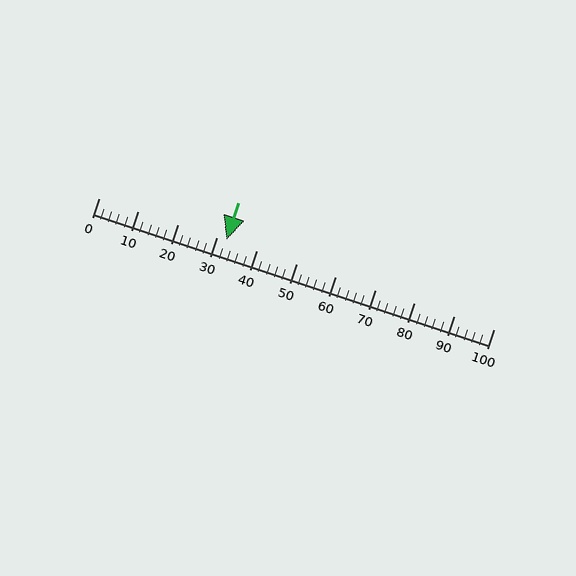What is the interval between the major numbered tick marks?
The major tick marks are spaced 10 units apart.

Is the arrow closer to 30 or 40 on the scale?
The arrow is closer to 30.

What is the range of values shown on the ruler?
The ruler shows values from 0 to 100.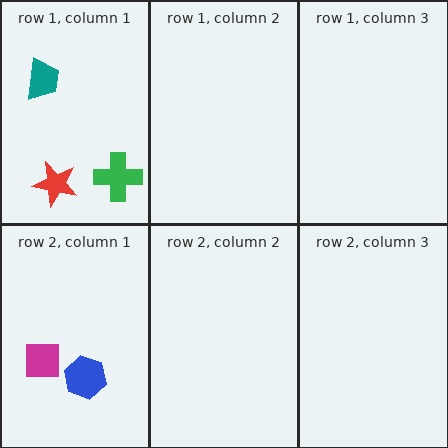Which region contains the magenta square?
The row 2, column 1 region.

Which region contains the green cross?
The row 1, column 1 region.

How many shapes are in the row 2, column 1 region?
2.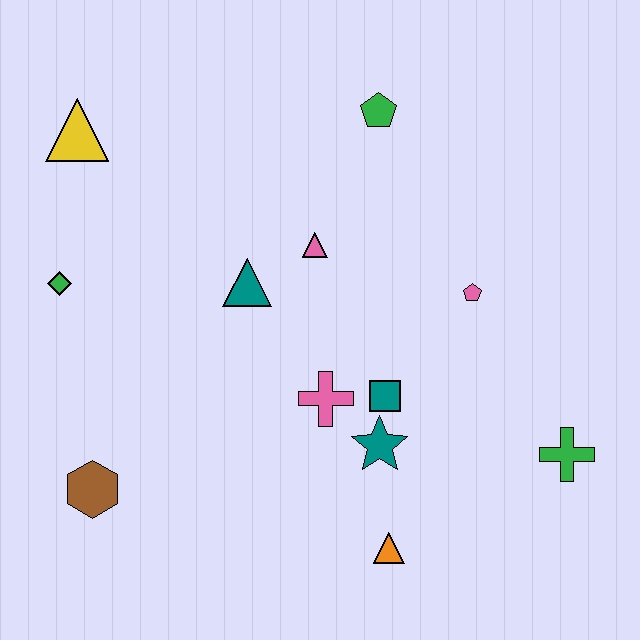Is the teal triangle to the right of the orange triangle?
No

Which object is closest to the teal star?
The teal square is closest to the teal star.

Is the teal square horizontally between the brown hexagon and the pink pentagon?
Yes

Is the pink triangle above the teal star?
Yes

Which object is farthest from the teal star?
The yellow triangle is farthest from the teal star.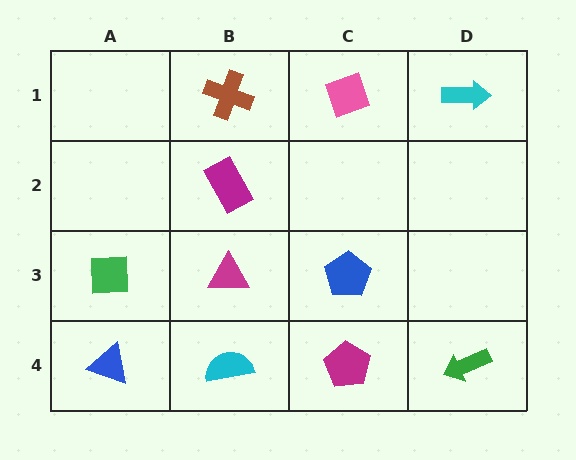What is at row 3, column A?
A green square.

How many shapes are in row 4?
4 shapes.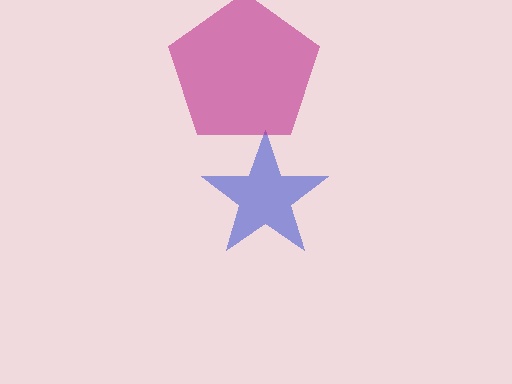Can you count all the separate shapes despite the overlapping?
Yes, there are 2 separate shapes.